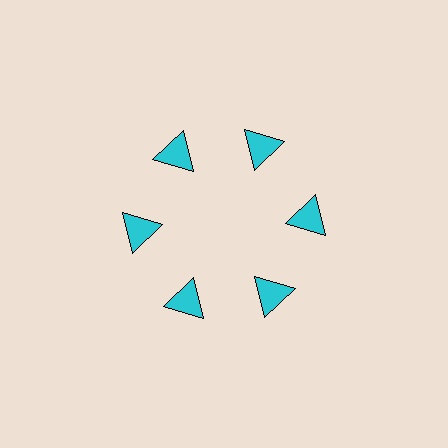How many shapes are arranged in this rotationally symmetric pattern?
There are 6 shapes, arranged in 6 groups of 1.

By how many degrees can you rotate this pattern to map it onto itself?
The pattern maps onto itself every 60 degrees of rotation.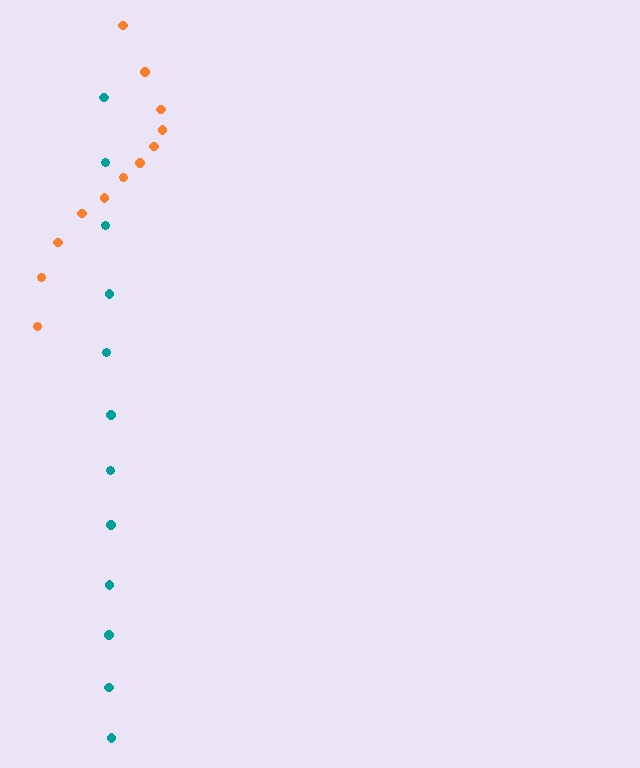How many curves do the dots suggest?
There are 2 distinct paths.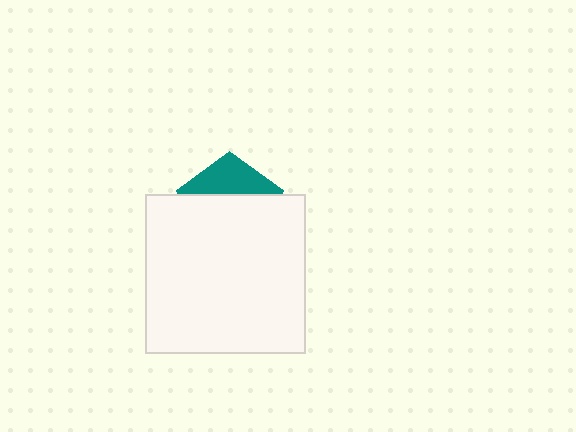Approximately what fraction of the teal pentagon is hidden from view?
Roughly 68% of the teal pentagon is hidden behind the white square.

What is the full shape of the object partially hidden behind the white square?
The partially hidden object is a teal pentagon.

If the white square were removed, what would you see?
You would see the complete teal pentagon.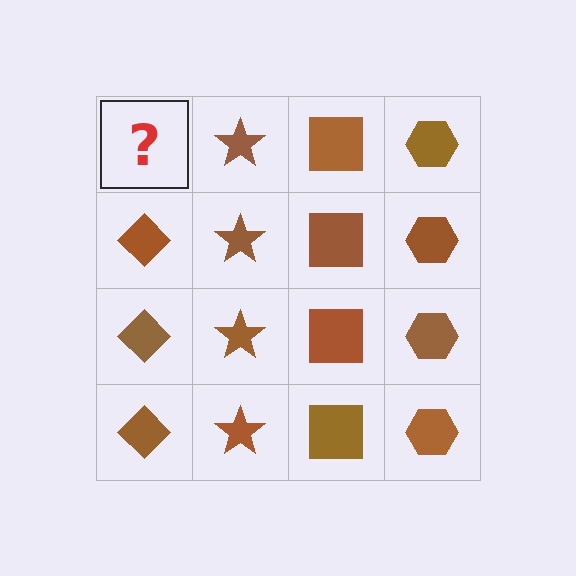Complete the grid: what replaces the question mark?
The question mark should be replaced with a brown diamond.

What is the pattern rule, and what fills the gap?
The rule is that each column has a consistent shape. The gap should be filled with a brown diamond.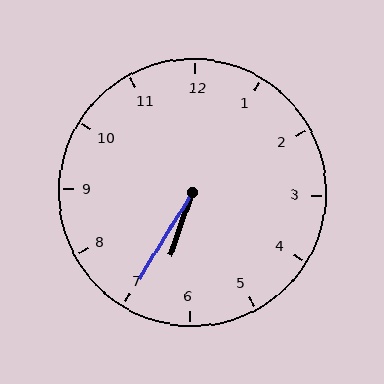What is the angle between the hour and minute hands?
Approximately 12 degrees.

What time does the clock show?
6:35.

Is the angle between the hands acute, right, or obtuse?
It is acute.